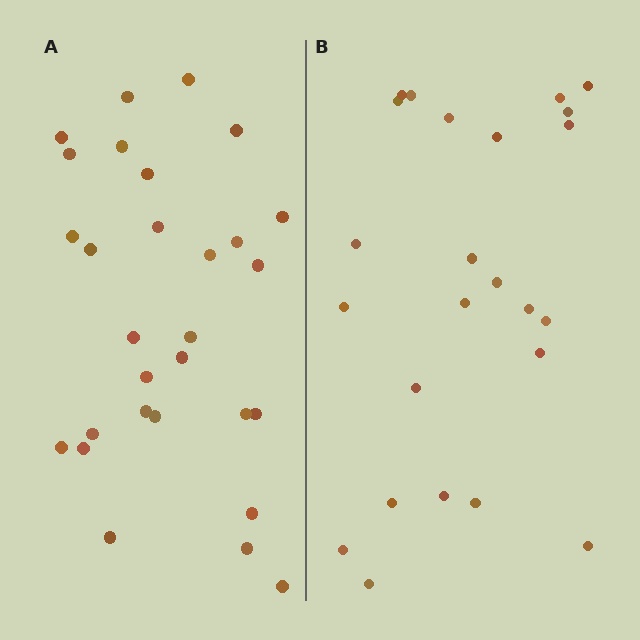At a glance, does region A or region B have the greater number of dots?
Region A (the left region) has more dots.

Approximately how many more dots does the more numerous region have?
Region A has about 5 more dots than region B.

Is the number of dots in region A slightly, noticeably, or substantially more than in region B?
Region A has only slightly more — the two regions are fairly close. The ratio is roughly 1.2 to 1.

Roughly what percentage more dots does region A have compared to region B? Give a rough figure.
About 20% more.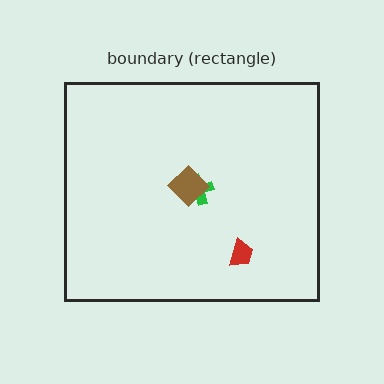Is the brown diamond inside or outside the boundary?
Inside.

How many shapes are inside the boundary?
3 inside, 0 outside.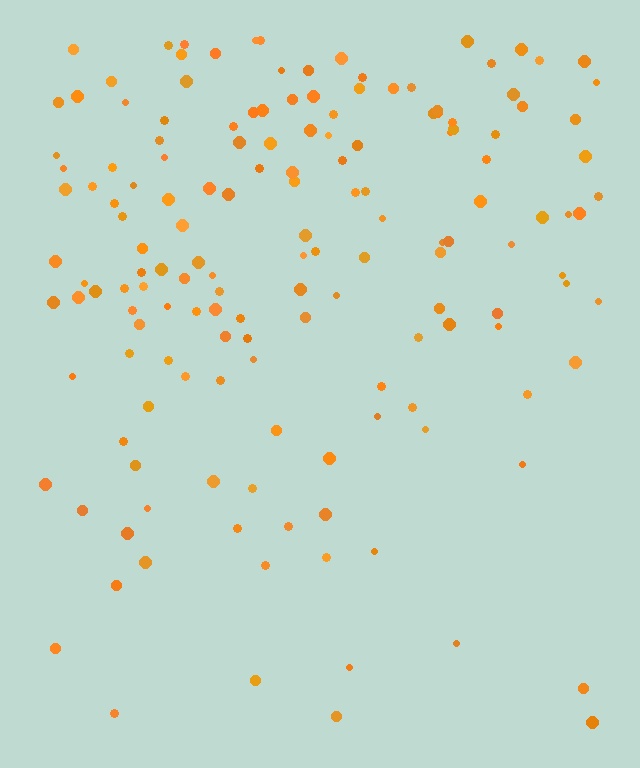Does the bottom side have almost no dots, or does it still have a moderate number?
Still a moderate number, just noticeably fewer than the top.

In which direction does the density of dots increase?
From bottom to top, with the top side densest.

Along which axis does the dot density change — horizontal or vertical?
Vertical.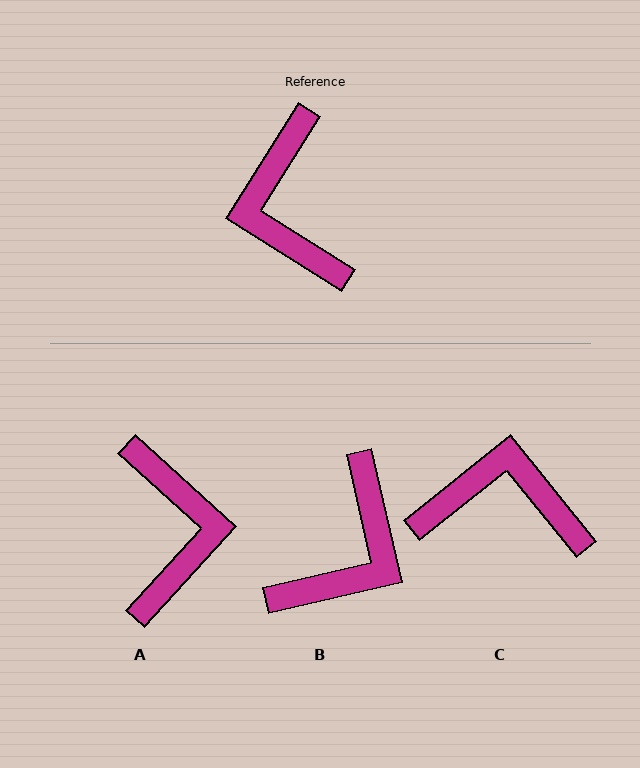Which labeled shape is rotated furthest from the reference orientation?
A, about 170 degrees away.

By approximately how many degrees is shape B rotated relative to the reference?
Approximately 135 degrees counter-clockwise.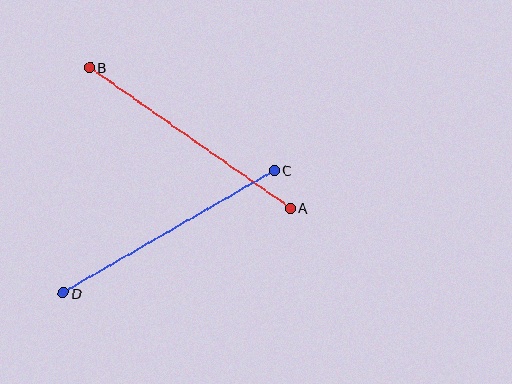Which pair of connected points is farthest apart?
Points A and B are farthest apart.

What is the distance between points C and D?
The distance is approximately 244 pixels.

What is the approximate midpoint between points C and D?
The midpoint is at approximately (169, 231) pixels.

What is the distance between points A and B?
The distance is approximately 245 pixels.